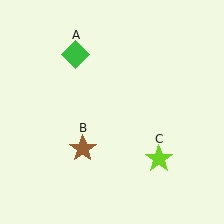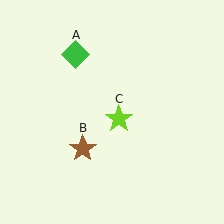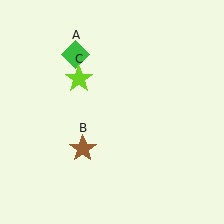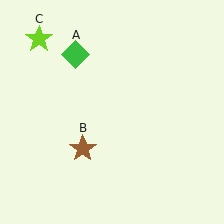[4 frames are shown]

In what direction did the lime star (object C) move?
The lime star (object C) moved up and to the left.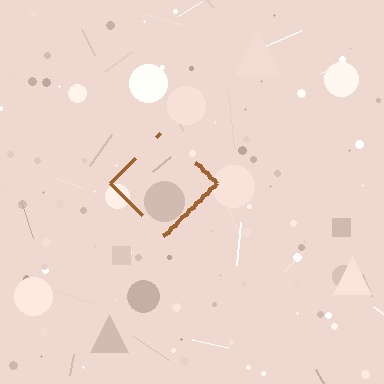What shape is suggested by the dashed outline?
The dashed outline suggests a diamond.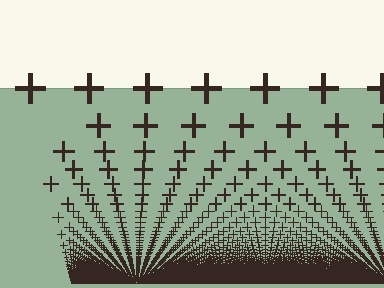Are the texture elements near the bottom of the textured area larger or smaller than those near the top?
Smaller. The gradient is inverted — elements near the bottom are smaller and denser.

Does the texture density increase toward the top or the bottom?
Density increases toward the bottom.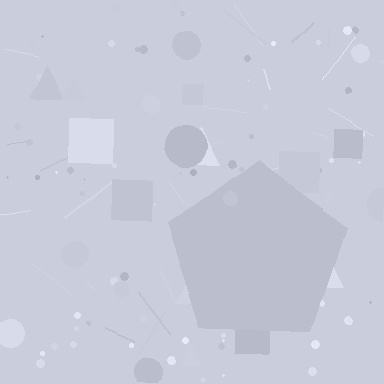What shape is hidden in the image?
A pentagon is hidden in the image.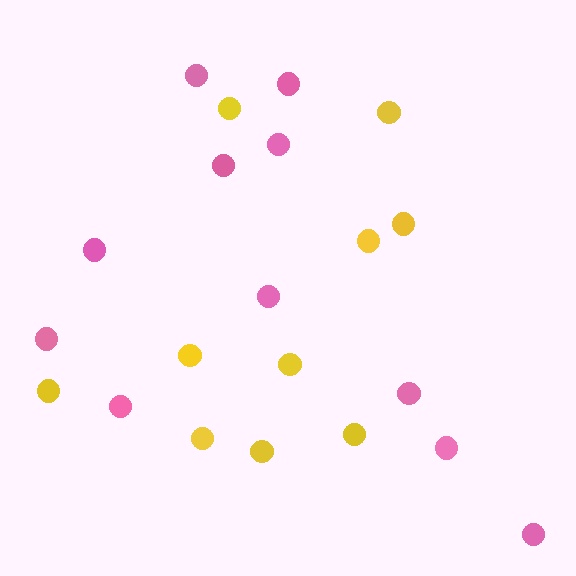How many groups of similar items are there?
There are 2 groups: one group of yellow circles (10) and one group of pink circles (11).